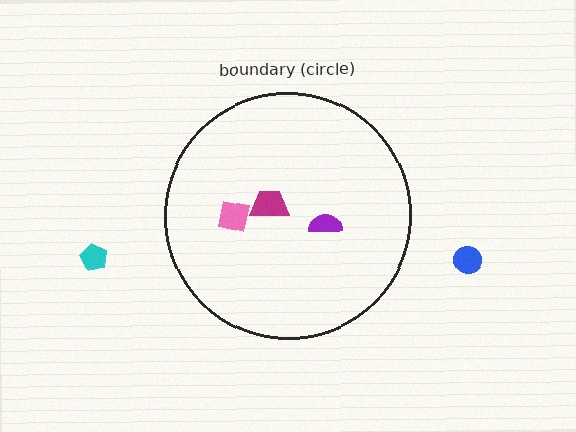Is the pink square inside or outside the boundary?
Inside.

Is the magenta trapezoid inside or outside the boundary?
Inside.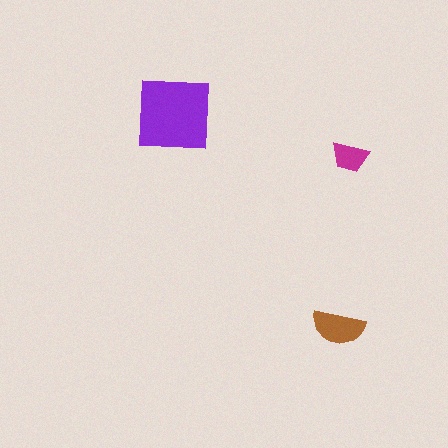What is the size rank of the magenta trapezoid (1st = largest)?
3rd.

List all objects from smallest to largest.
The magenta trapezoid, the brown semicircle, the purple square.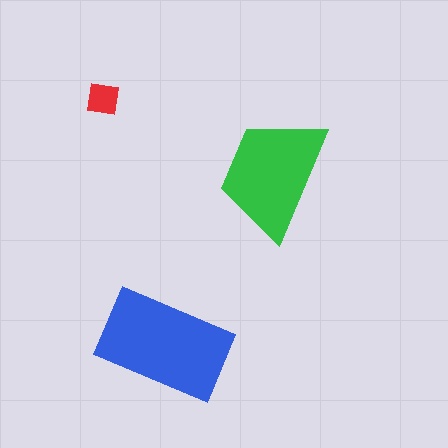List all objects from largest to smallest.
The blue rectangle, the green trapezoid, the red square.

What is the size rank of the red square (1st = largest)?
3rd.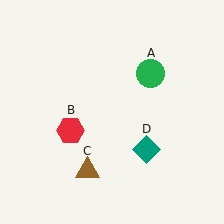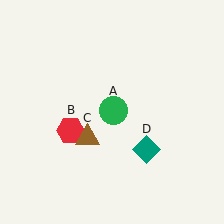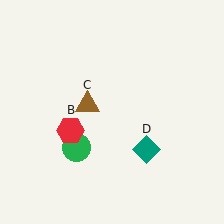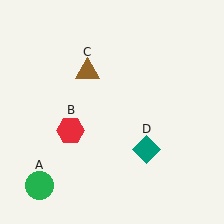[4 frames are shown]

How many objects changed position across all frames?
2 objects changed position: green circle (object A), brown triangle (object C).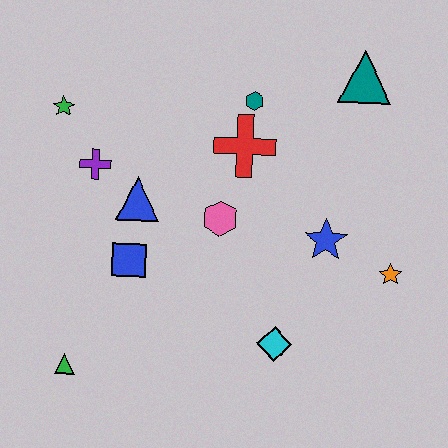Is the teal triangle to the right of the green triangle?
Yes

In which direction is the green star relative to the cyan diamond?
The green star is above the cyan diamond.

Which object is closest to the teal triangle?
The teal hexagon is closest to the teal triangle.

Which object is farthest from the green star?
The orange star is farthest from the green star.